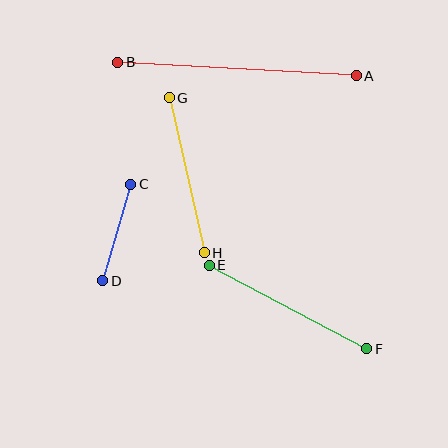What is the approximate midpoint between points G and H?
The midpoint is at approximately (187, 175) pixels.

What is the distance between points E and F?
The distance is approximately 178 pixels.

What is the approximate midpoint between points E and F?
The midpoint is at approximately (288, 307) pixels.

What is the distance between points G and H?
The distance is approximately 159 pixels.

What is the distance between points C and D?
The distance is approximately 101 pixels.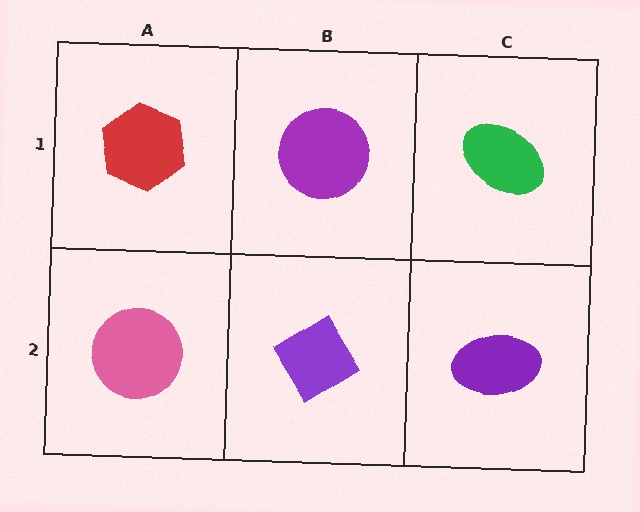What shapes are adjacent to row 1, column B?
A purple diamond (row 2, column B), a red hexagon (row 1, column A), a green ellipse (row 1, column C).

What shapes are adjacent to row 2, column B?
A purple circle (row 1, column B), a pink circle (row 2, column A), a purple ellipse (row 2, column C).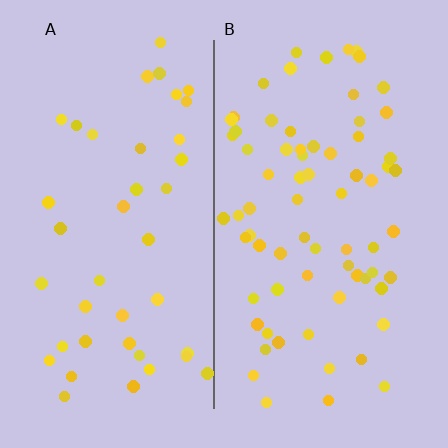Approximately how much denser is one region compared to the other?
Approximately 1.7× — region B over region A.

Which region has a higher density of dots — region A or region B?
B (the right).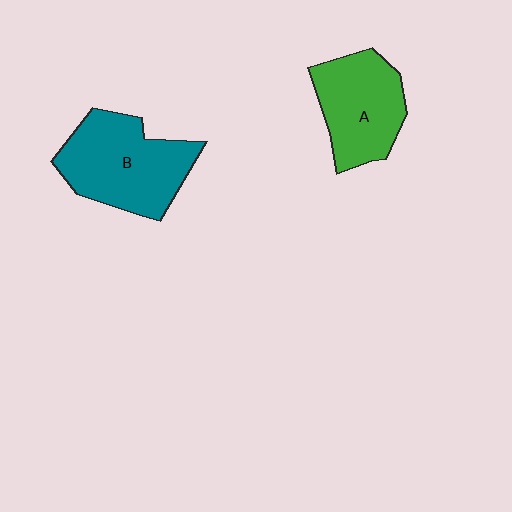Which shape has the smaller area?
Shape A (green).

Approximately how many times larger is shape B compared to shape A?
Approximately 1.2 times.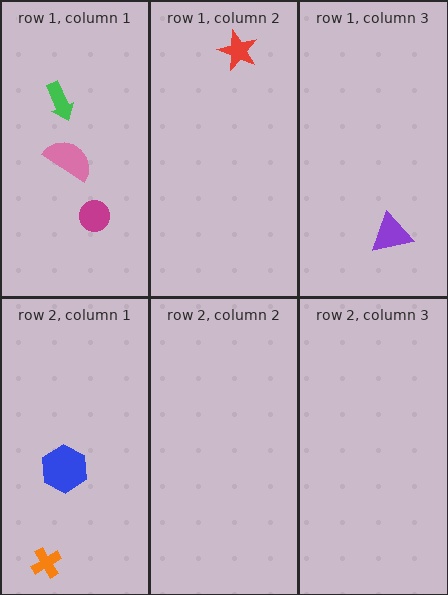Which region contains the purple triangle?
The row 1, column 3 region.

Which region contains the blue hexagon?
The row 2, column 1 region.